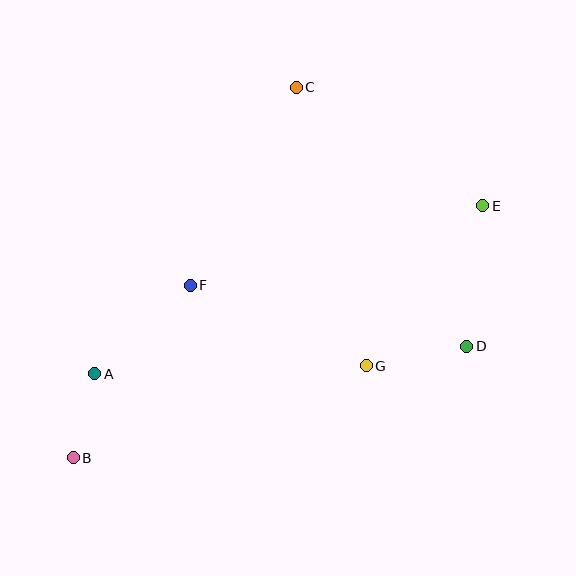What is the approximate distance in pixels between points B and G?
The distance between B and G is approximately 307 pixels.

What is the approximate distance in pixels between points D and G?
The distance between D and G is approximately 102 pixels.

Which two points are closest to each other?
Points A and B are closest to each other.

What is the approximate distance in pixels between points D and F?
The distance between D and F is approximately 283 pixels.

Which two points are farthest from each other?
Points B and E are farthest from each other.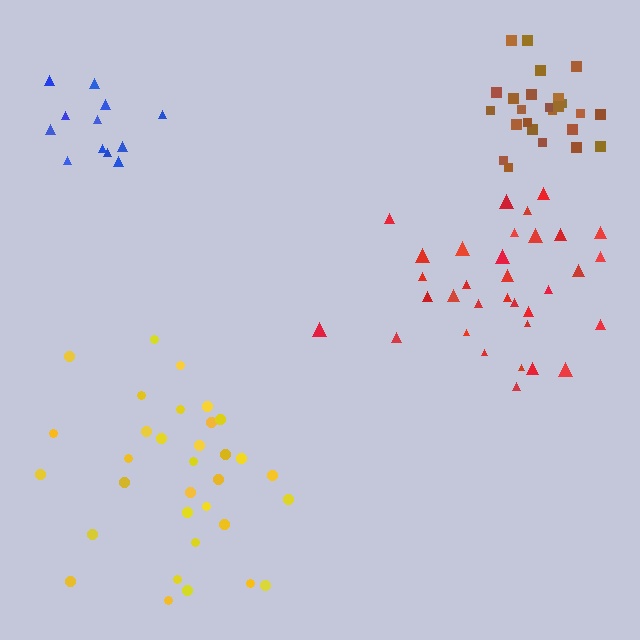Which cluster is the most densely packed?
Brown.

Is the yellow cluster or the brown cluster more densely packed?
Brown.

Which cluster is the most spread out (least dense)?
Yellow.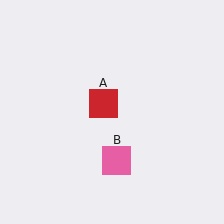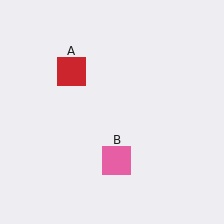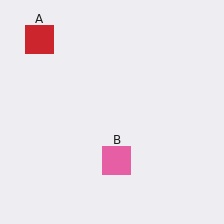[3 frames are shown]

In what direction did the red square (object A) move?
The red square (object A) moved up and to the left.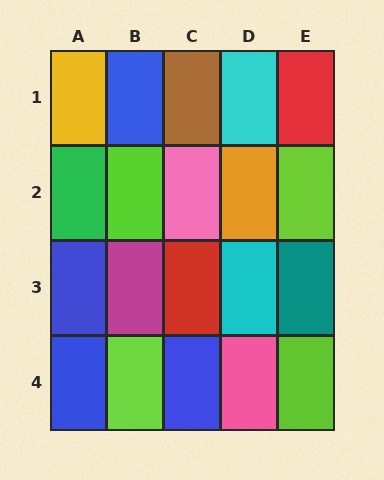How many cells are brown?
1 cell is brown.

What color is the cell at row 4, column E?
Lime.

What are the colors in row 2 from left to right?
Green, lime, pink, orange, lime.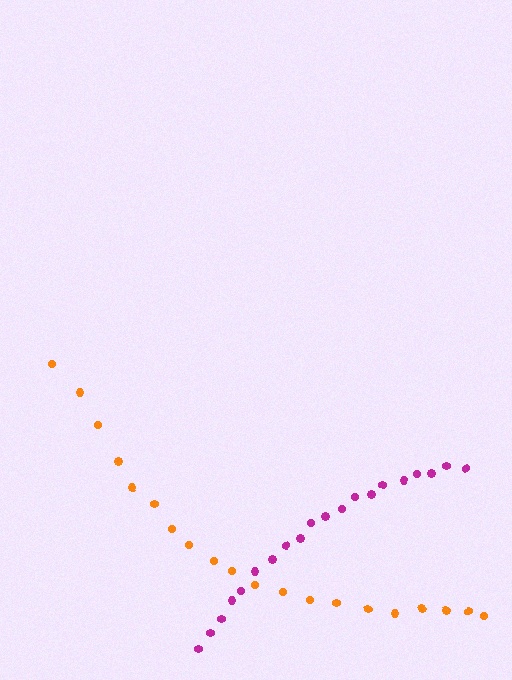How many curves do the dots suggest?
There are 2 distinct paths.